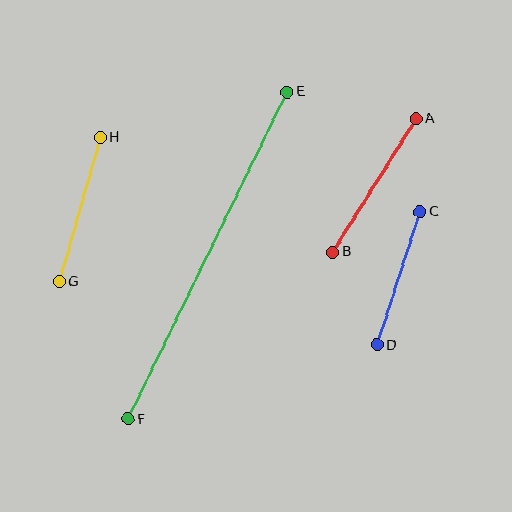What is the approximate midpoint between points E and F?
The midpoint is at approximately (208, 255) pixels.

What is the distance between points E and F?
The distance is approximately 364 pixels.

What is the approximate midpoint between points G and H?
The midpoint is at approximately (80, 209) pixels.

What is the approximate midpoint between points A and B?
The midpoint is at approximately (374, 185) pixels.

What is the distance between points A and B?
The distance is approximately 157 pixels.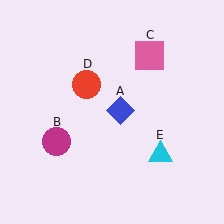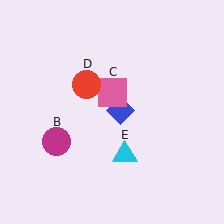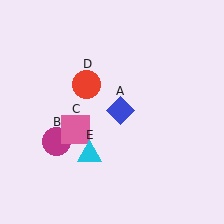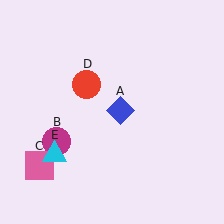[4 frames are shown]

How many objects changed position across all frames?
2 objects changed position: pink square (object C), cyan triangle (object E).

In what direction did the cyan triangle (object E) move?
The cyan triangle (object E) moved left.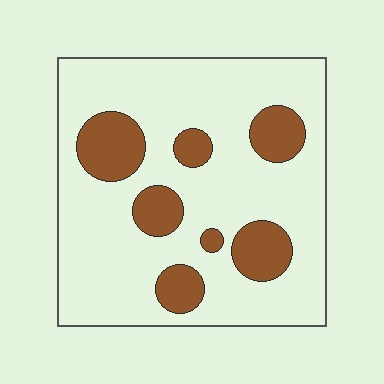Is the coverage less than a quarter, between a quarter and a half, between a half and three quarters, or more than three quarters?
Less than a quarter.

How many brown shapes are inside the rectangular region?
7.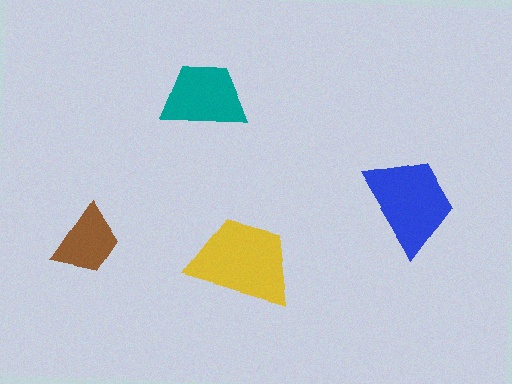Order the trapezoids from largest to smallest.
the yellow one, the blue one, the teal one, the brown one.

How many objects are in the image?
There are 4 objects in the image.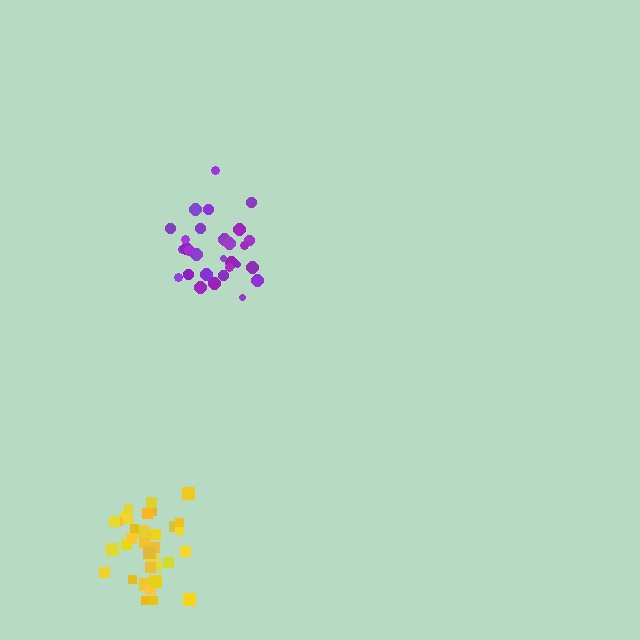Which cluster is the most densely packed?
Yellow.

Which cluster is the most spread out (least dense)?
Purple.